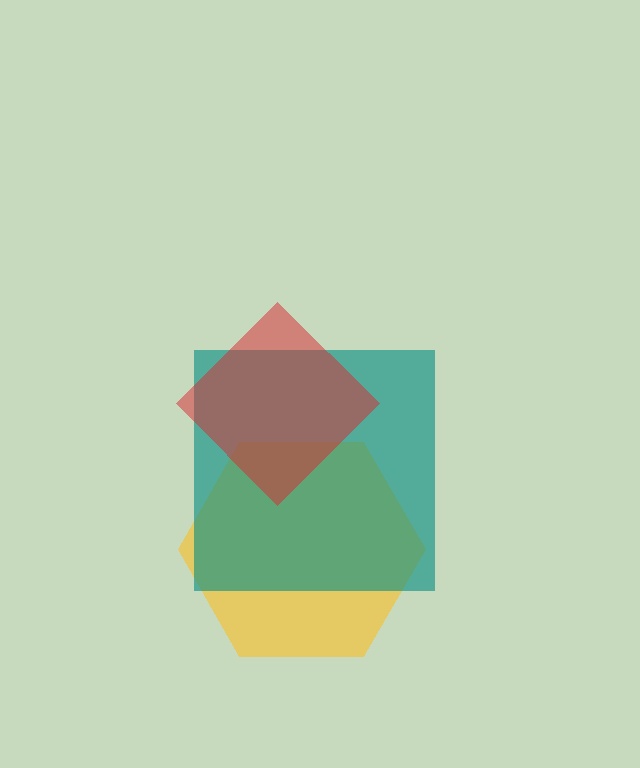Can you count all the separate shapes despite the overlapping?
Yes, there are 3 separate shapes.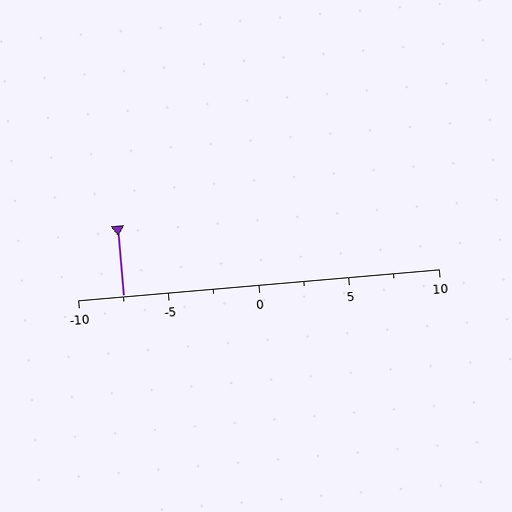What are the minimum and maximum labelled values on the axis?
The axis runs from -10 to 10.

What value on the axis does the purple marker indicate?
The marker indicates approximately -7.5.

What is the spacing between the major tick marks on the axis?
The major ticks are spaced 5 apart.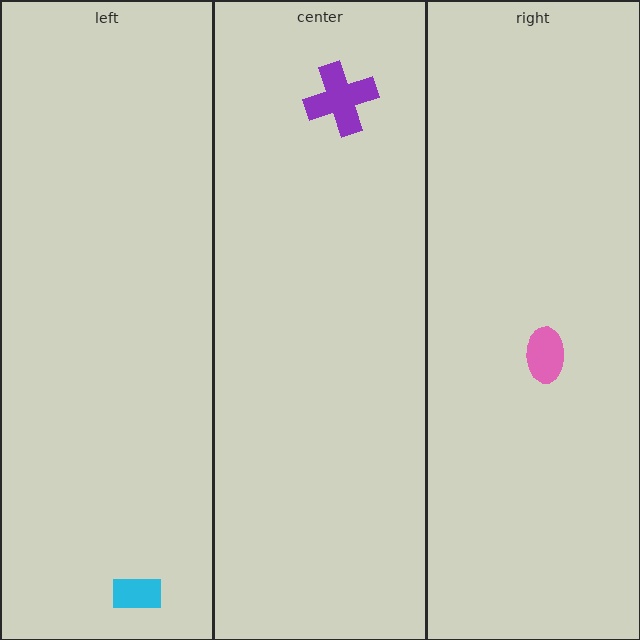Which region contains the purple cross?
The center region.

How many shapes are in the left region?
1.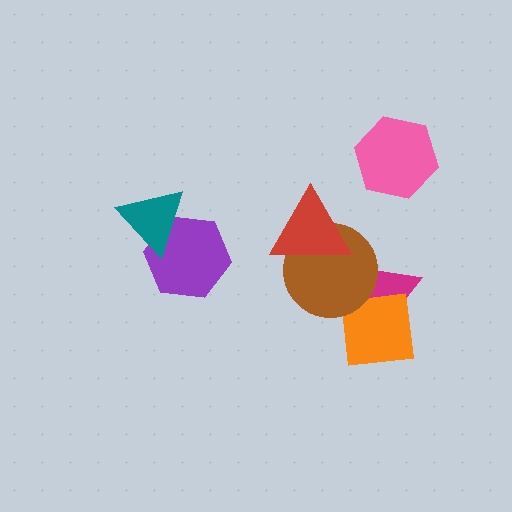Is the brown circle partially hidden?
Yes, it is partially covered by another shape.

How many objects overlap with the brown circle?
3 objects overlap with the brown circle.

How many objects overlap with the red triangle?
1 object overlaps with the red triangle.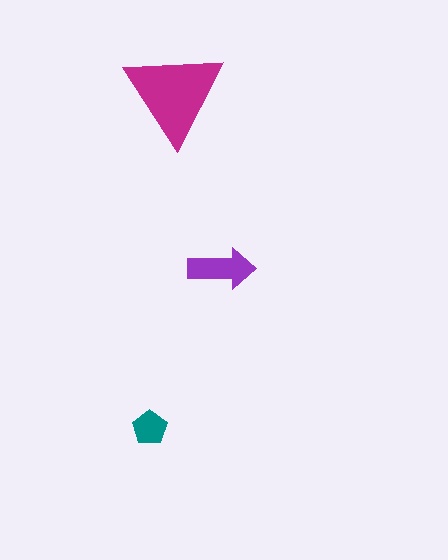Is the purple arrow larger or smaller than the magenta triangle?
Smaller.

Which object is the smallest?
The teal pentagon.